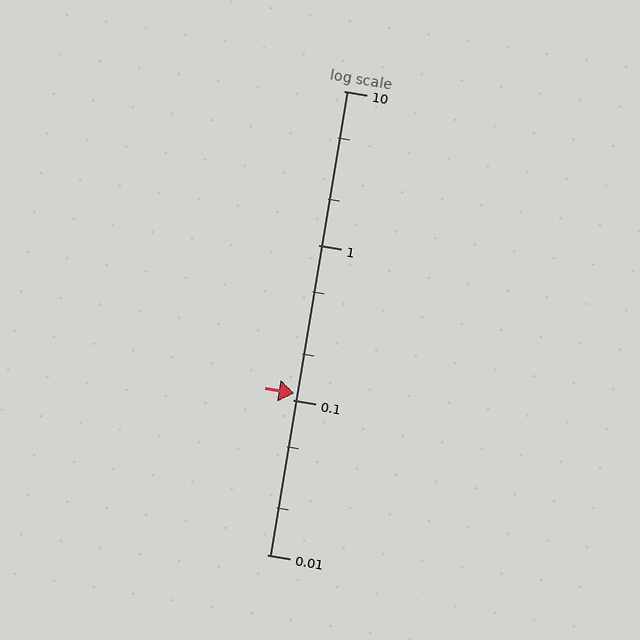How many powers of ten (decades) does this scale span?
The scale spans 3 decades, from 0.01 to 10.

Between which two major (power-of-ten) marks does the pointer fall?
The pointer is between 0.1 and 1.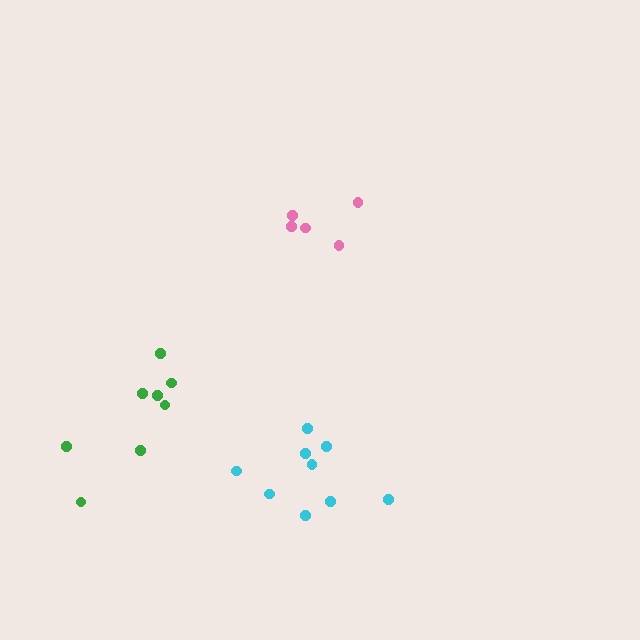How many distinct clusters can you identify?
There are 3 distinct clusters.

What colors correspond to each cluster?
The clusters are colored: pink, cyan, green.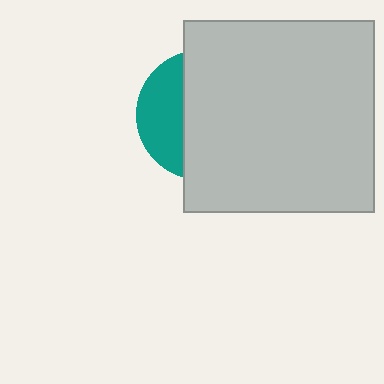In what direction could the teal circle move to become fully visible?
The teal circle could move left. That would shift it out from behind the light gray square entirely.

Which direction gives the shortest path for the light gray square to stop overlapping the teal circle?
Moving right gives the shortest separation.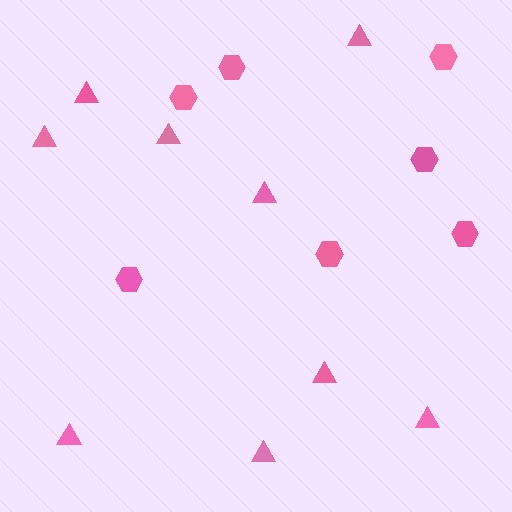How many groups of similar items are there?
There are 2 groups: one group of triangles (9) and one group of hexagons (7).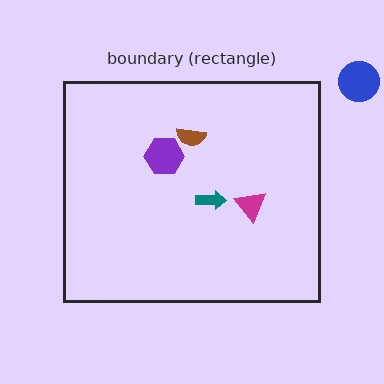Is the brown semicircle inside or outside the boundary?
Inside.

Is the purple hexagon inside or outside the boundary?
Inside.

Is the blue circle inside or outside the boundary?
Outside.